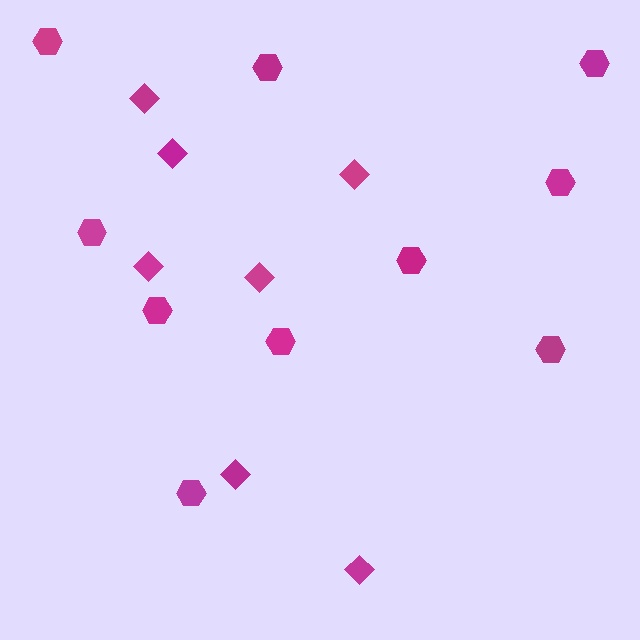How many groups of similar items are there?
There are 2 groups: one group of hexagons (10) and one group of diamonds (7).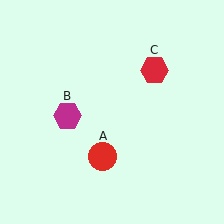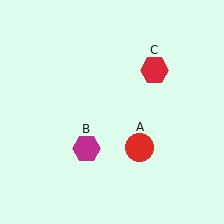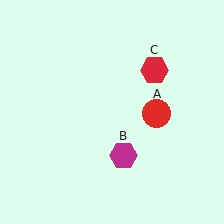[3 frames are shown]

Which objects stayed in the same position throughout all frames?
Red hexagon (object C) remained stationary.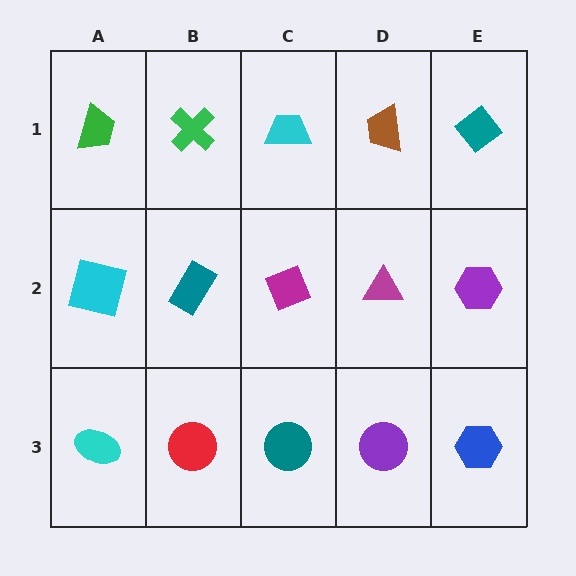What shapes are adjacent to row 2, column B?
A green cross (row 1, column B), a red circle (row 3, column B), a cyan square (row 2, column A), a magenta diamond (row 2, column C).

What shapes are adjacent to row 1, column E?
A purple hexagon (row 2, column E), a brown trapezoid (row 1, column D).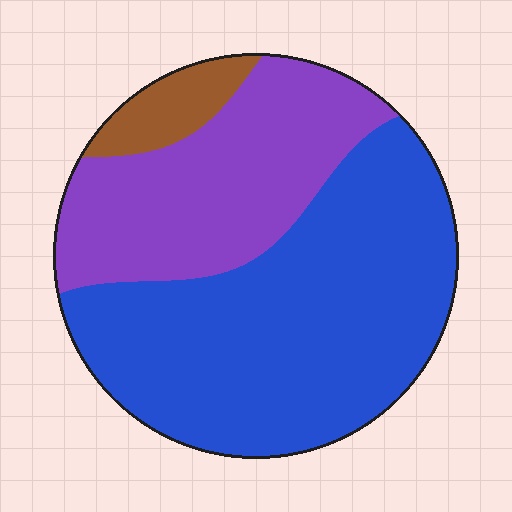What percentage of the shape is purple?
Purple takes up between a third and a half of the shape.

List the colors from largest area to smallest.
From largest to smallest: blue, purple, brown.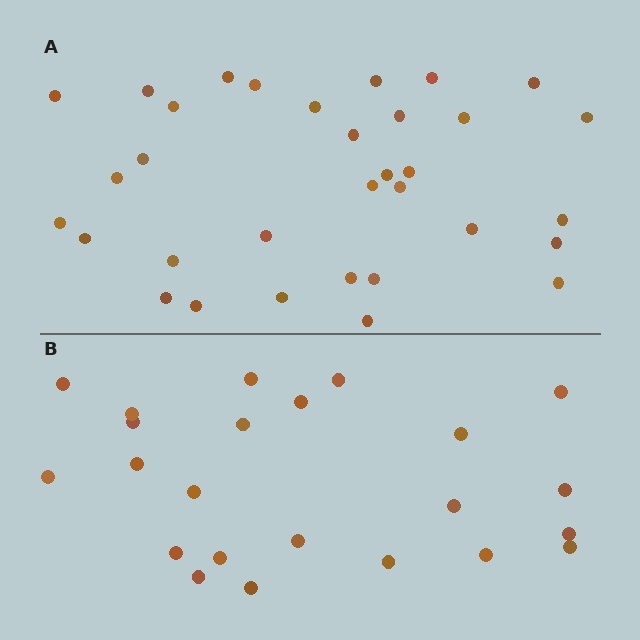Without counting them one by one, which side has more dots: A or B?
Region A (the top region) has more dots.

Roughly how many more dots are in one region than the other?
Region A has roughly 10 or so more dots than region B.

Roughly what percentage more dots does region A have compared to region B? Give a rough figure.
About 45% more.